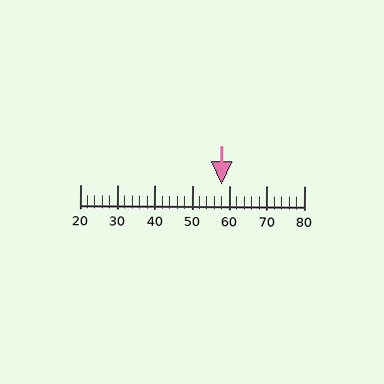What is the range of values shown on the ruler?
The ruler shows values from 20 to 80.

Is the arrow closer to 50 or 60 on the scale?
The arrow is closer to 60.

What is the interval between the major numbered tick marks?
The major tick marks are spaced 10 units apart.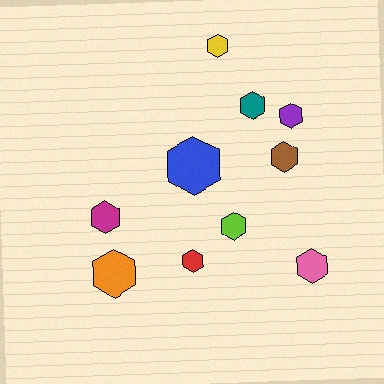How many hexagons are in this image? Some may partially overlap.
There are 10 hexagons.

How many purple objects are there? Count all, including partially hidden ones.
There is 1 purple object.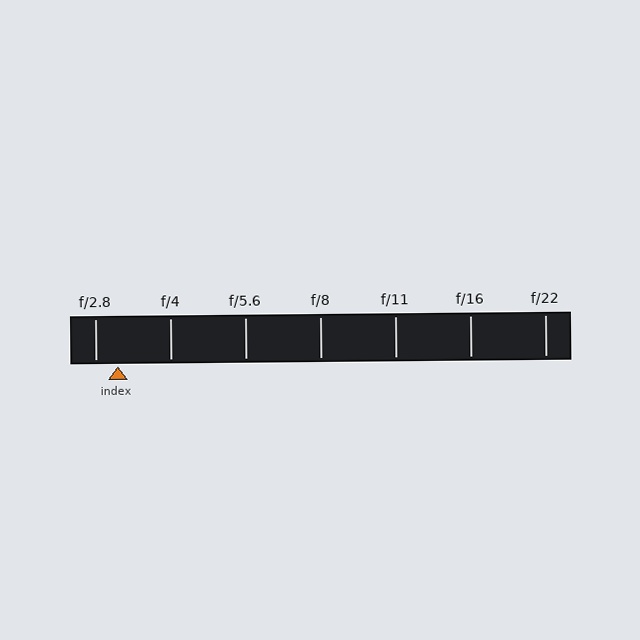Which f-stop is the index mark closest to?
The index mark is closest to f/2.8.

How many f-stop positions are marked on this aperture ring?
There are 7 f-stop positions marked.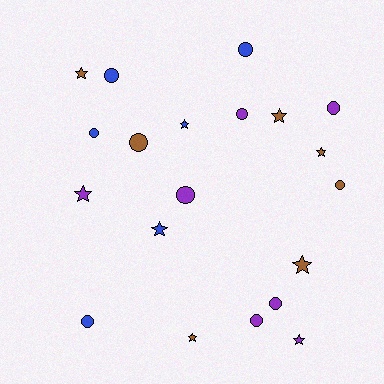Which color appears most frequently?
Brown, with 7 objects.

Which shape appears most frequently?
Circle, with 11 objects.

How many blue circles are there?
There are 4 blue circles.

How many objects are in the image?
There are 20 objects.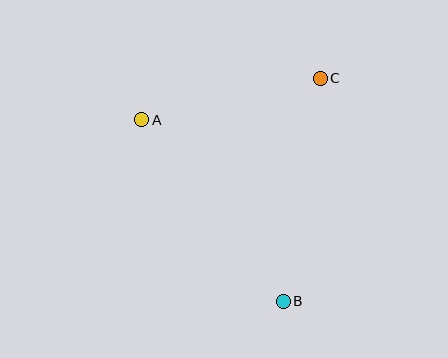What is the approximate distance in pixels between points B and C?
The distance between B and C is approximately 226 pixels.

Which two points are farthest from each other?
Points A and B are farthest from each other.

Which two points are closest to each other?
Points A and C are closest to each other.